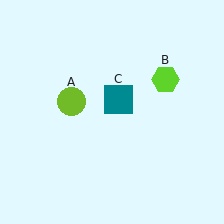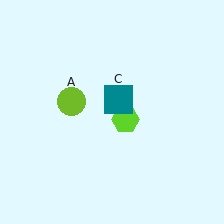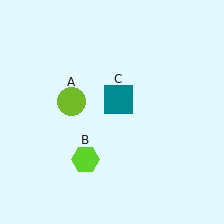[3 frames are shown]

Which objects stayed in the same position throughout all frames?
Lime circle (object A) and teal square (object C) remained stationary.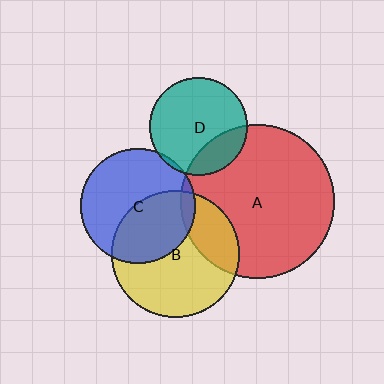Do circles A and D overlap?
Yes.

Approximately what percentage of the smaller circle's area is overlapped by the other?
Approximately 20%.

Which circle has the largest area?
Circle A (red).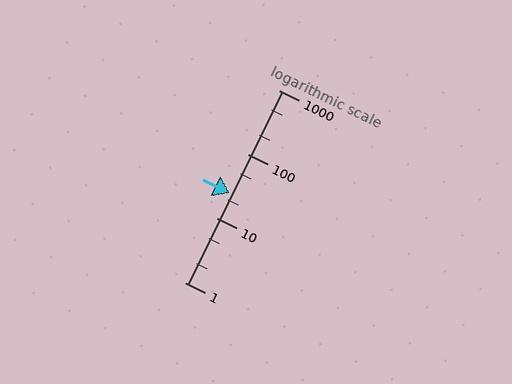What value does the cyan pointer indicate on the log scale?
The pointer indicates approximately 25.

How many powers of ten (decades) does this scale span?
The scale spans 3 decades, from 1 to 1000.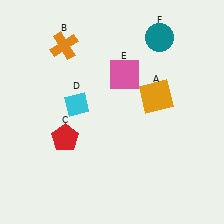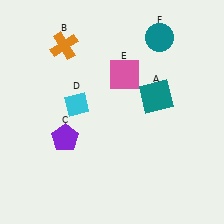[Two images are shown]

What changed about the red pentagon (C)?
In Image 1, C is red. In Image 2, it changed to purple.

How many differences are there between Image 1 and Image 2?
There are 2 differences between the two images.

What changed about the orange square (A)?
In Image 1, A is orange. In Image 2, it changed to teal.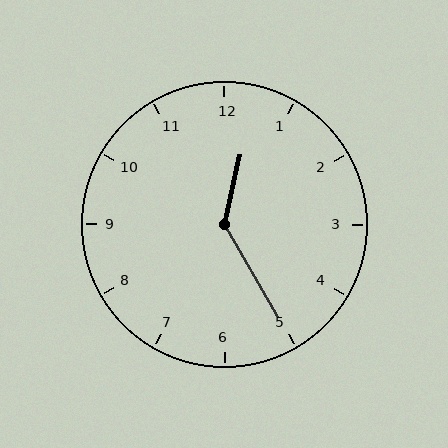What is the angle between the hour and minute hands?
Approximately 138 degrees.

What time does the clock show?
12:25.